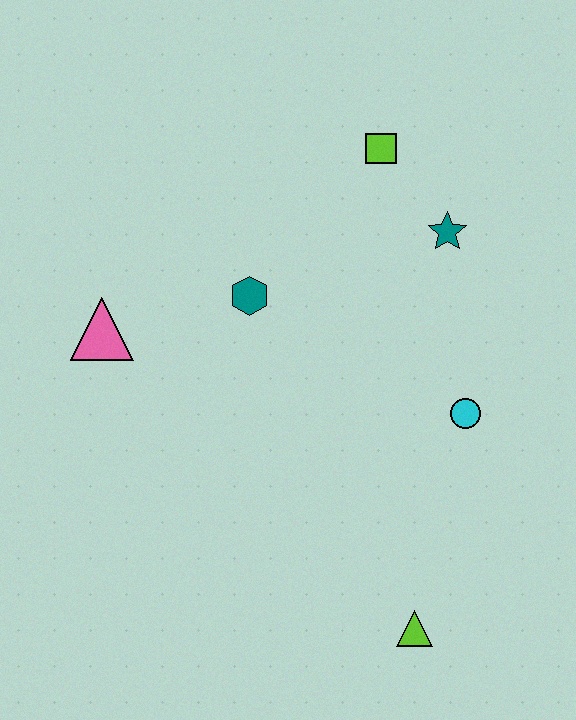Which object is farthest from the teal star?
The lime triangle is farthest from the teal star.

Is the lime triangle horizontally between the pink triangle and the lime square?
No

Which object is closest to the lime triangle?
The cyan circle is closest to the lime triangle.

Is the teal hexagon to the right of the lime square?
No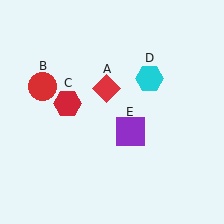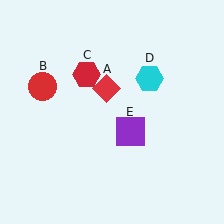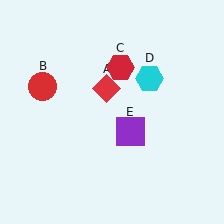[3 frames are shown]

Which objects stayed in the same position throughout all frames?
Red diamond (object A) and red circle (object B) and cyan hexagon (object D) and purple square (object E) remained stationary.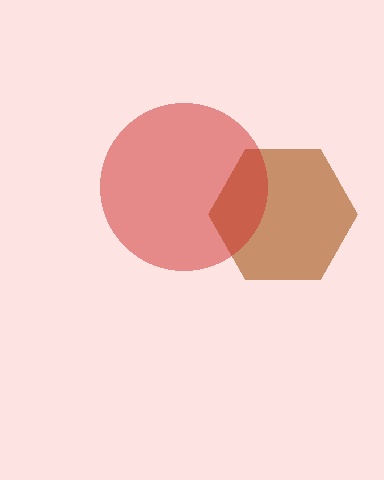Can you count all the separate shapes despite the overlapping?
Yes, there are 2 separate shapes.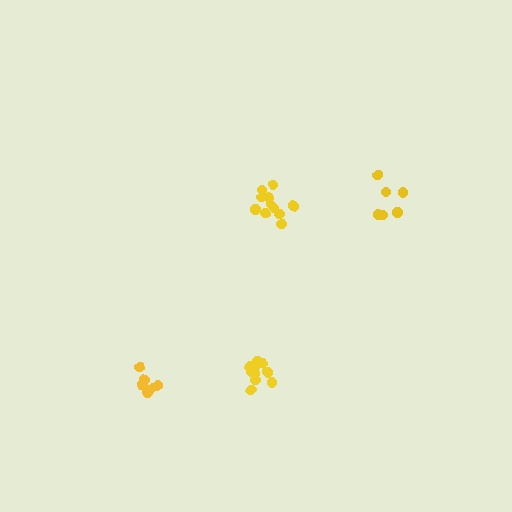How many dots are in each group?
Group 1: 11 dots, Group 2: 6 dots, Group 3: 8 dots, Group 4: 10 dots (35 total).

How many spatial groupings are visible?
There are 4 spatial groupings.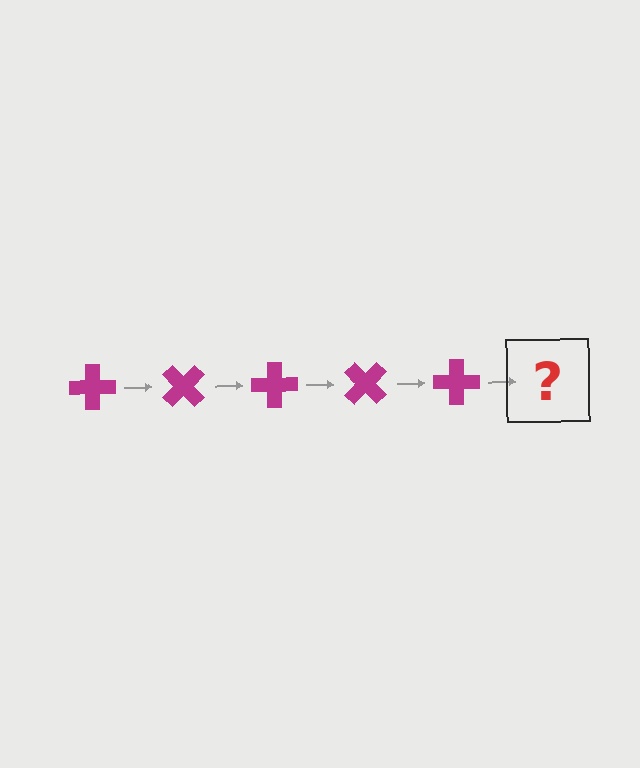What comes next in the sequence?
The next element should be a magenta cross rotated 225 degrees.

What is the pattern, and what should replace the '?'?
The pattern is that the cross rotates 45 degrees each step. The '?' should be a magenta cross rotated 225 degrees.